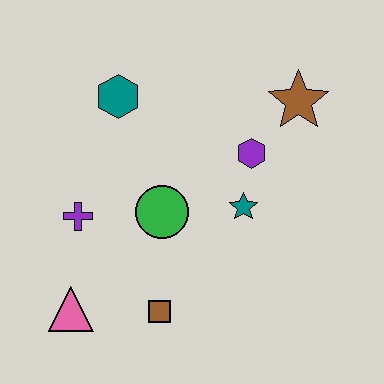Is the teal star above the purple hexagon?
No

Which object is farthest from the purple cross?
The brown star is farthest from the purple cross.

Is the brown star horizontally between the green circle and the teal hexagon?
No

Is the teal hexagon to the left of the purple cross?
No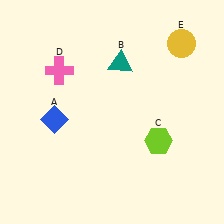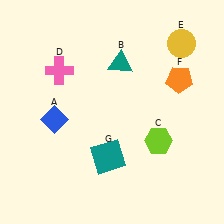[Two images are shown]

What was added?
An orange pentagon (F), a teal square (G) were added in Image 2.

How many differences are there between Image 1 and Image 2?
There are 2 differences between the two images.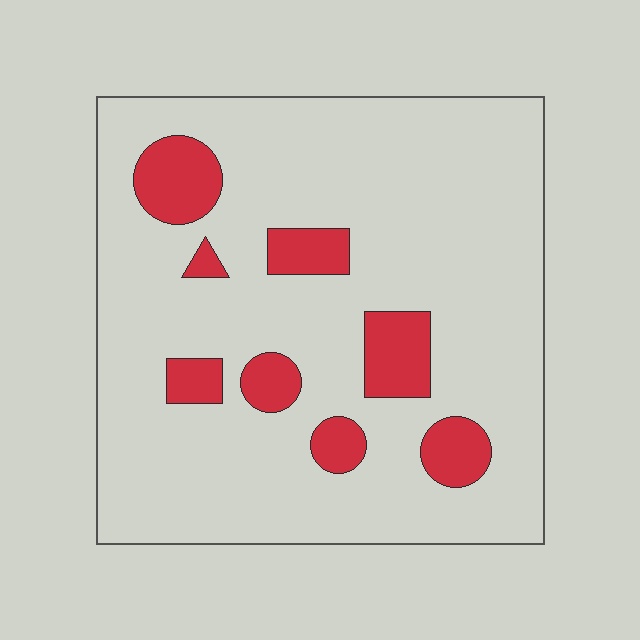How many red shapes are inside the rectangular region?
8.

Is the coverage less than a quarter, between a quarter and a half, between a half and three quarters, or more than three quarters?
Less than a quarter.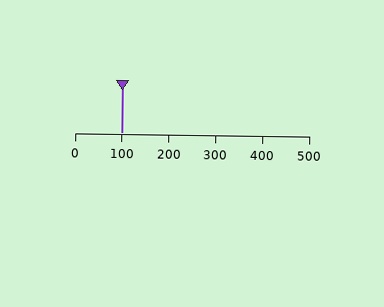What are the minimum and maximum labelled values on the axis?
The axis runs from 0 to 500.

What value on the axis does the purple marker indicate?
The marker indicates approximately 100.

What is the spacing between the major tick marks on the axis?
The major ticks are spaced 100 apart.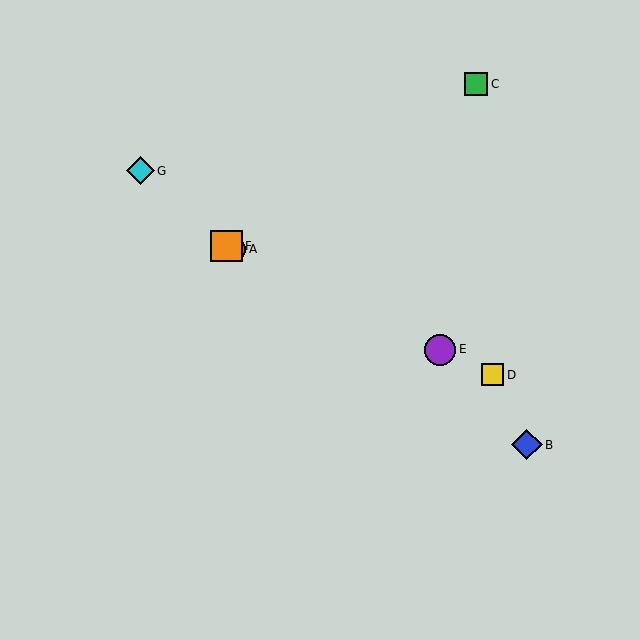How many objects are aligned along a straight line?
4 objects (A, D, E, F) are aligned along a straight line.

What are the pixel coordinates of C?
Object C is at (476, 84).